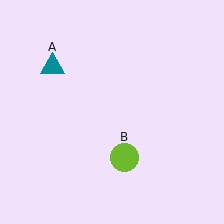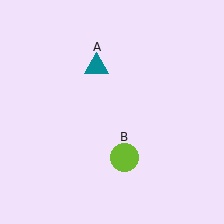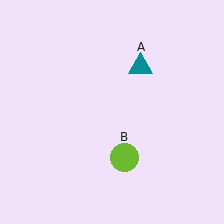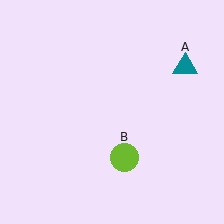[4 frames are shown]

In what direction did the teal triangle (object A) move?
The teal triangle (object A) moved right.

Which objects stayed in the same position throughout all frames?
Lime circle (object B) remained stationary.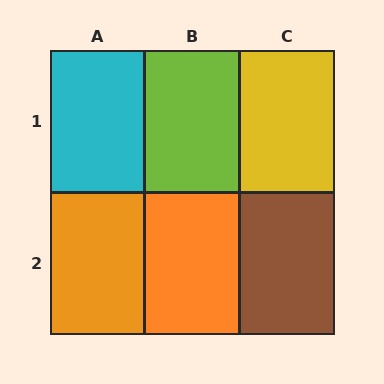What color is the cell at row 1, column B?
Lime.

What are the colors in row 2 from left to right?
Orange, orange, brown.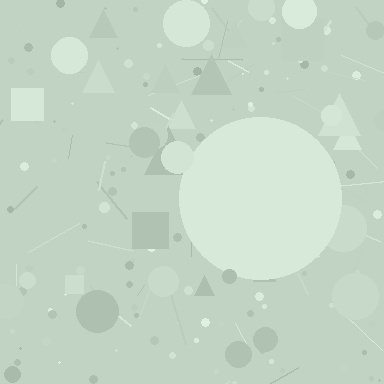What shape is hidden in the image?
A circle is hidden in the image.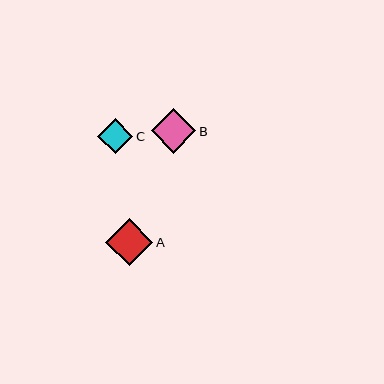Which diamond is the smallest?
Diamond C is the smallest with a size of approximately 36 pixels.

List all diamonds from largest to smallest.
From largest to smallest: A, B, C.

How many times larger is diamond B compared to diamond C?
Diamond B is approximately 1.2 times the size of diamond C.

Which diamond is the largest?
Diamond A is the largest with a size of approximately 48 pixels.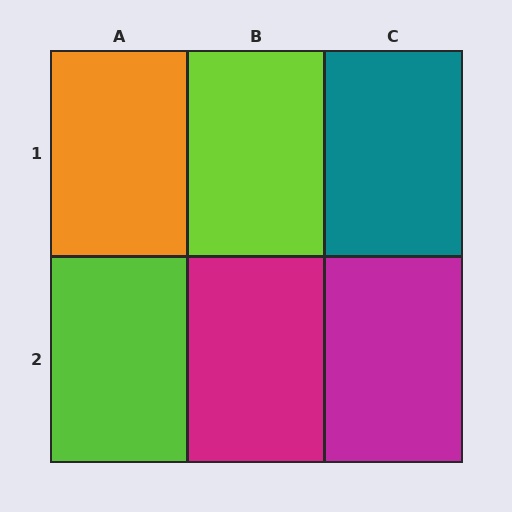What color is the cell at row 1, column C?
Teal.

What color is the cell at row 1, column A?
Orange.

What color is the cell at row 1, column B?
Lime.